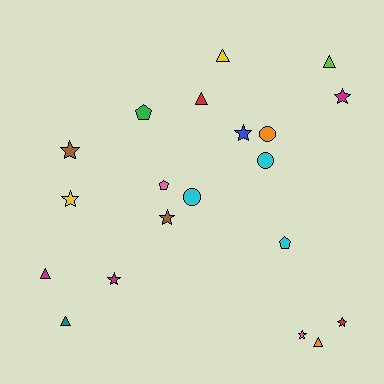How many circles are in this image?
There are 3 circles.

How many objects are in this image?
There are 20 objects.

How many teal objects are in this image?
There is 1 teal object.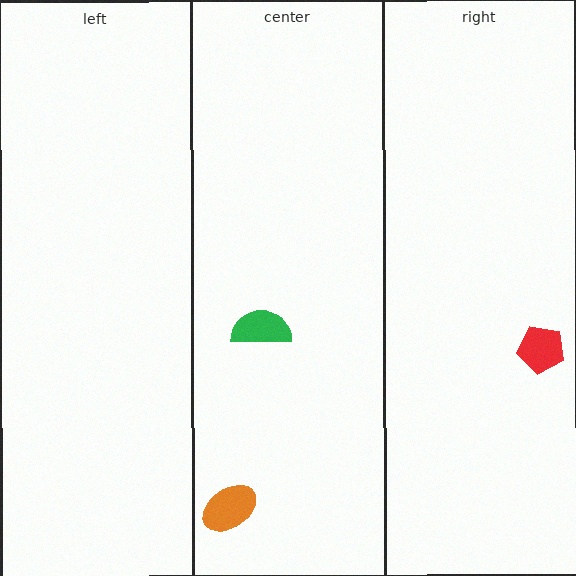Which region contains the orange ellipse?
The center region.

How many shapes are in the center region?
2.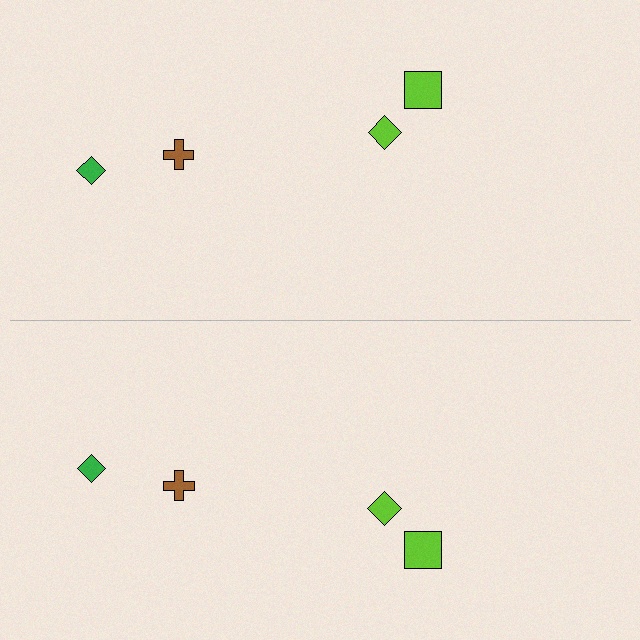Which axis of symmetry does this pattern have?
The pattern has a horizontal axis of symmetry running through the center of the image.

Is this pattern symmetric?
Yes, this pattern has bilateral (reflection) symmetry.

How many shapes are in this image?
There are 8 shapes in this image.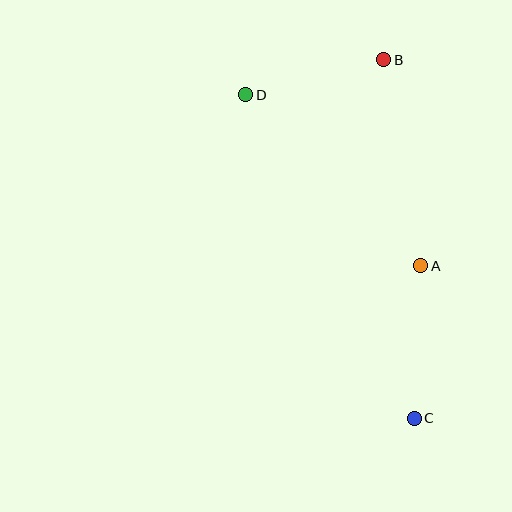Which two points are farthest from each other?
Points C and D are farthest from each other.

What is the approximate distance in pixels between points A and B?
The distance between A and B is approximately 209 pixels.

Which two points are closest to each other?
Points B and D are closest to each other.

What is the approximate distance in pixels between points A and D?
The distance between A and D is approximately 245 pixels.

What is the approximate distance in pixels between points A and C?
The distance between A and C is approximately 153 pixels.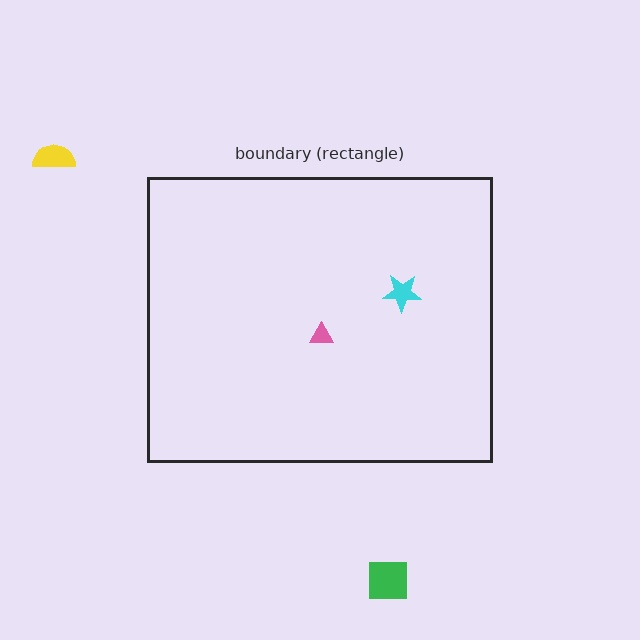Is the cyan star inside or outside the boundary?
Inside.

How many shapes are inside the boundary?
2 inside, 2 outside.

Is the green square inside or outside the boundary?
Outside.